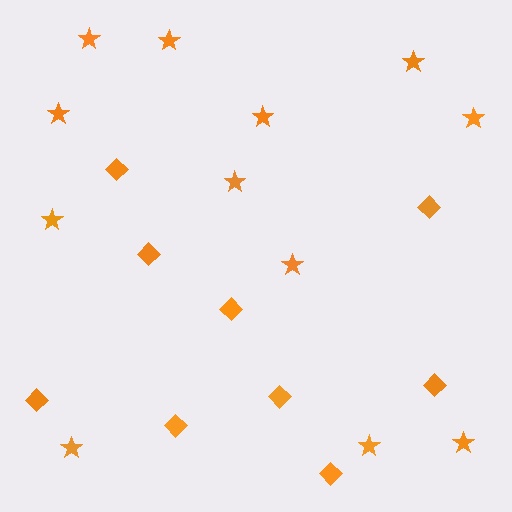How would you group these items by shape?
There are 2 groups: one group of stars (12) and one group of diamonds (9).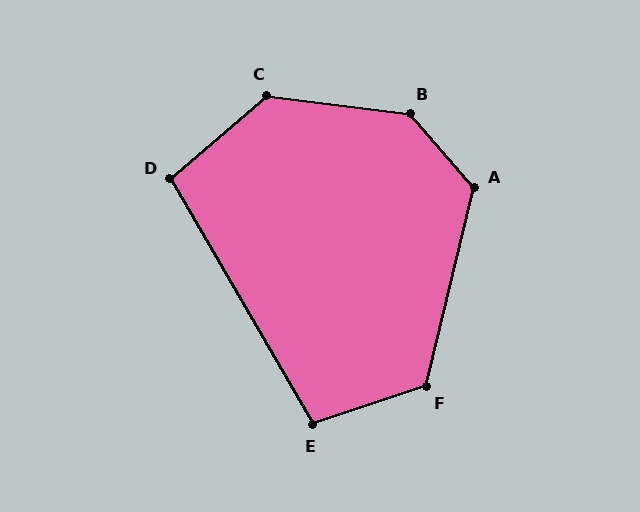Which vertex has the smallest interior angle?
D, at approximately 101 degrees.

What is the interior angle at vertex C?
Approximately 132 degrees (obtuse).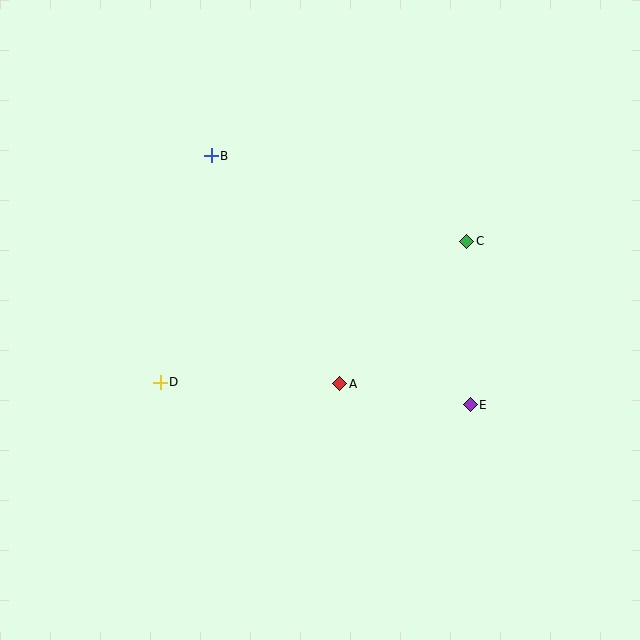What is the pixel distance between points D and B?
The distance between D and B is 232 pixels.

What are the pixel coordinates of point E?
Point E is at (470, 405).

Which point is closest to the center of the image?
Point A at (340, 384) is closest to the center.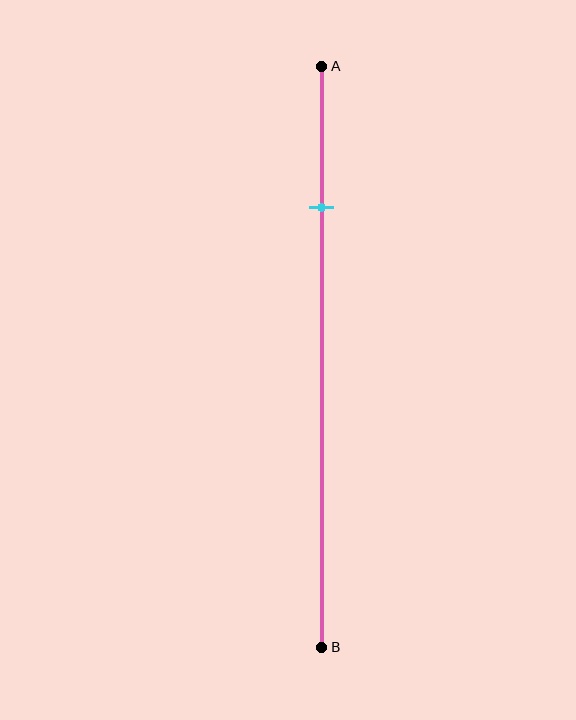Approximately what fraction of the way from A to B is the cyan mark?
The cyan mark is approximately 25% of the way from A to B.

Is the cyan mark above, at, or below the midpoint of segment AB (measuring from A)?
The cyan mark is above the midpoint of segment AB.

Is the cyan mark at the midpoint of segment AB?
No, the mark is at about 25% from A, not at the 50% midpoint.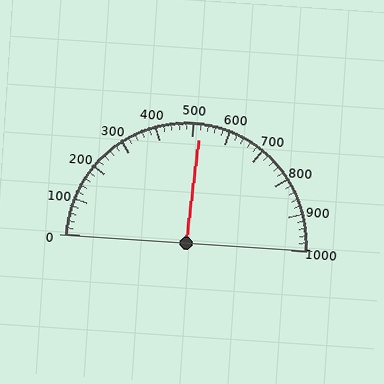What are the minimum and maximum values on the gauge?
The gauge ranges from 0 to 1000.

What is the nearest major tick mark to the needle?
The nearest major tick mark is 500.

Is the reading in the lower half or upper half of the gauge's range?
The reading is in the upper half of the range (0 to 1000).